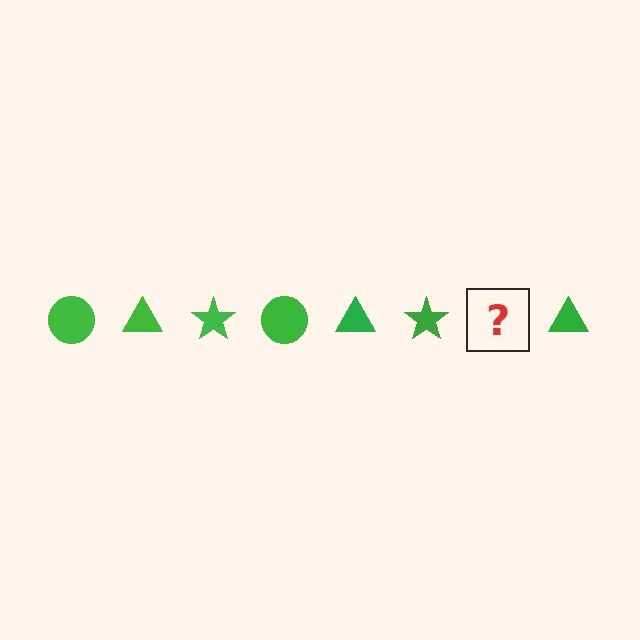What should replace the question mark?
The question mark should be replaced with a green circle.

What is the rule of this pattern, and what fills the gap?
The rule is that the pattern cycles through circle, triangle, star shapes in green. The gap should be filled with a green circle.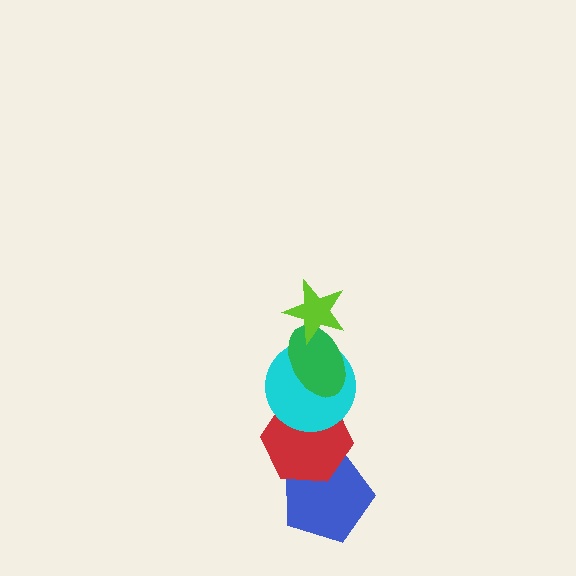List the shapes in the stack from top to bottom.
From top to bottom: the lime star, the green ellipse, the cyan circle, the red hexagon, the blue pentagon.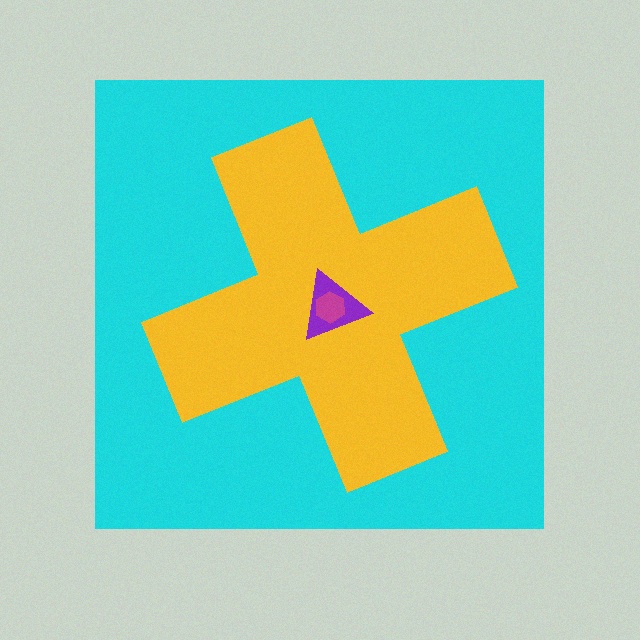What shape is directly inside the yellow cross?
The purple triangle.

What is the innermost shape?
The magenta hexagon.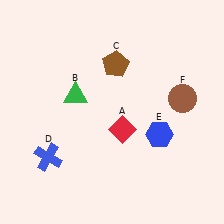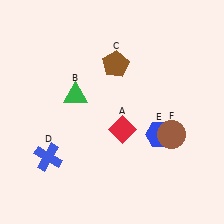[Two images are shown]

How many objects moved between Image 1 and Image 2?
1 object moved between the two images.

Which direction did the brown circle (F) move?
The brown circle (F) moved down.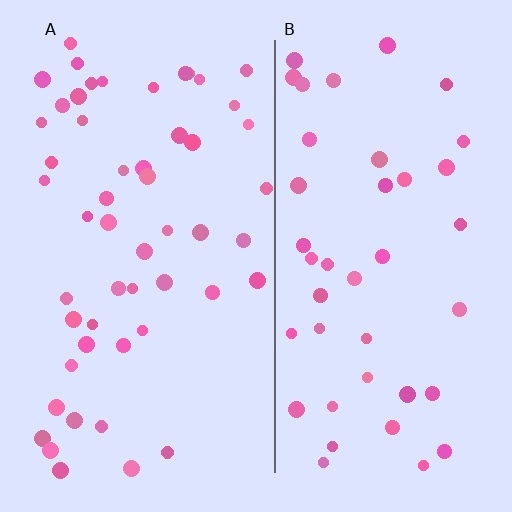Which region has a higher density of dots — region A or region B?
A (the left).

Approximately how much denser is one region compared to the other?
Approximately 1.3× — region A over region B.